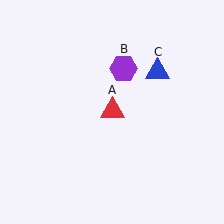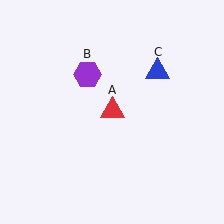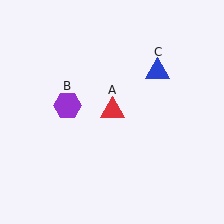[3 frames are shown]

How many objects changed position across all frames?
1 object changed position: purple hexagon (object B).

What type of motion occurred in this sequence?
The purple hexagon (object B) rotated counterclockwise around the center of the scene.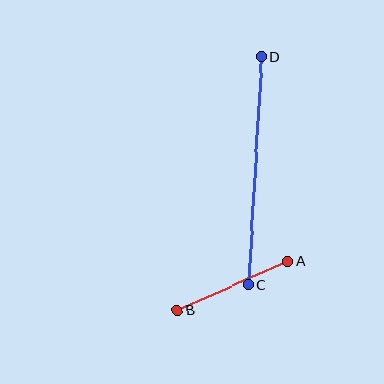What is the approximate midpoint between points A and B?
The midpoint is at approximately (233, 286) pixels.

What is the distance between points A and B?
The distance is approximately 121 pixels.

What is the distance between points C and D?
The distance is approximately 229 pixels.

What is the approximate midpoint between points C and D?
The midpoint is at approximately (255, 171) pixels.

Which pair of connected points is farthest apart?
Points C and D are farthest apart.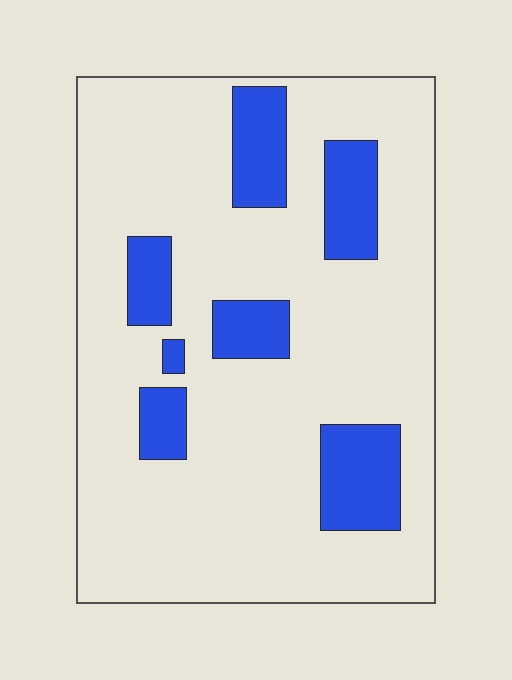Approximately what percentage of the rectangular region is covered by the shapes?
Approximately 20%.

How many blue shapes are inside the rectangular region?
7.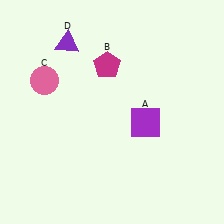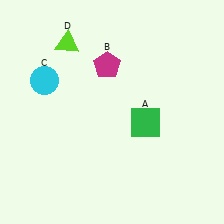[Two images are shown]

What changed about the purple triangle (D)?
In Image 1, D is purple. In Image 2, it changed to lime.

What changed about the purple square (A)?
In Image 1, A is purple. In Image 2, it changed to green.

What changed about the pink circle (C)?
In Image 1, C is pink. In Image 2, it changed to cyan.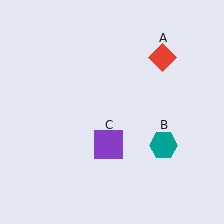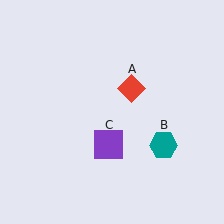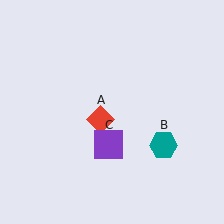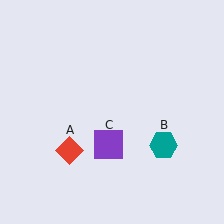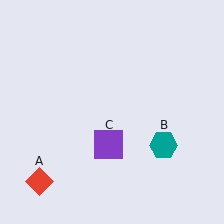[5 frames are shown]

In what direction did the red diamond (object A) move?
The red diamond (object A) moved down and to the left.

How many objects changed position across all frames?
1 object changed position: red diamond (object A).